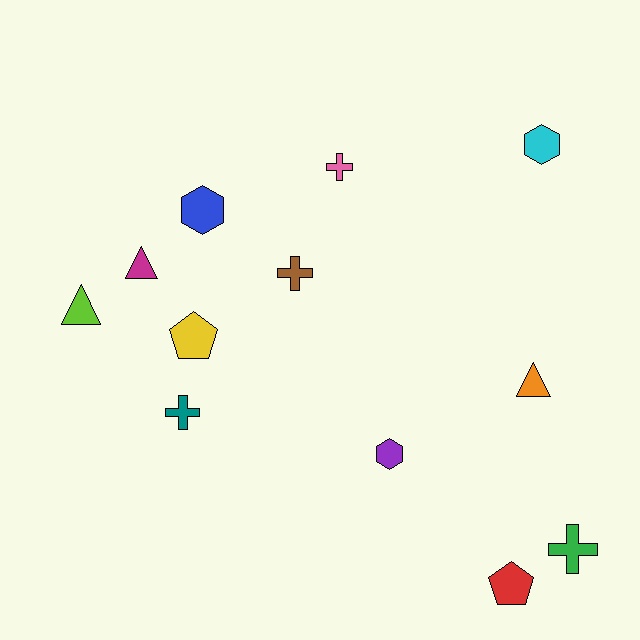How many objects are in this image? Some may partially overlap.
There are 12 objects.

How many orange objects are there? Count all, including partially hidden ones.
There is 1 orange object.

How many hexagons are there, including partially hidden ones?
There are 3 hexagons.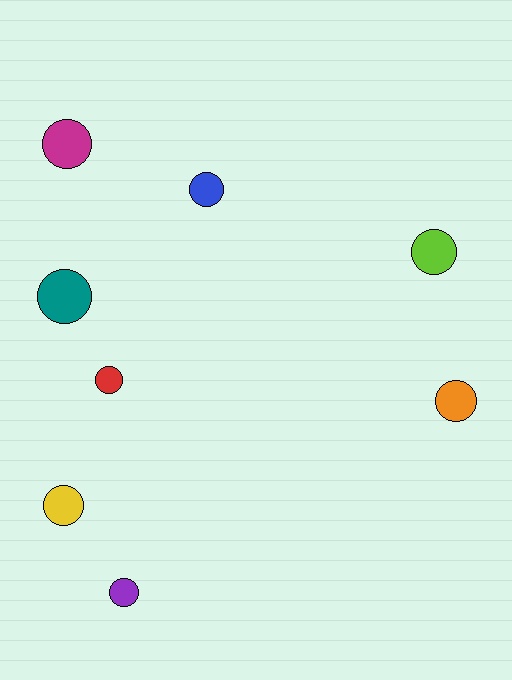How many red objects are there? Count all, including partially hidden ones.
There is 1 red object.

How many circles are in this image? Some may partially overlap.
There are 8 circles.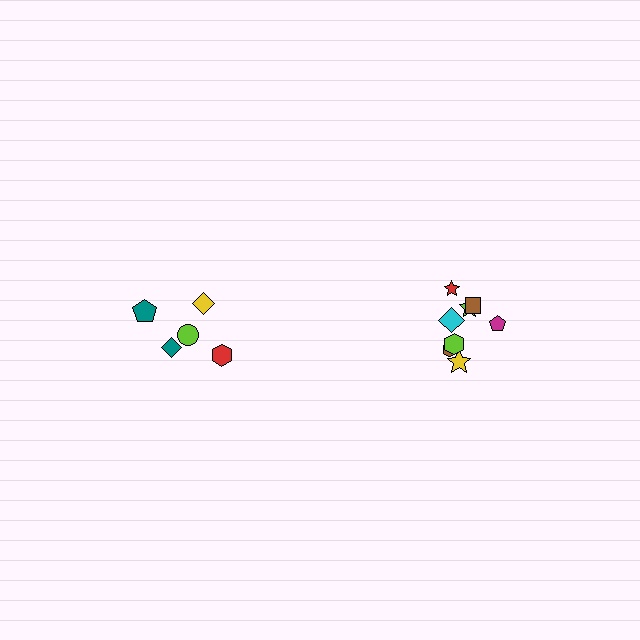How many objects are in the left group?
There are 5 objects.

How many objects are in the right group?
There are 8 objects.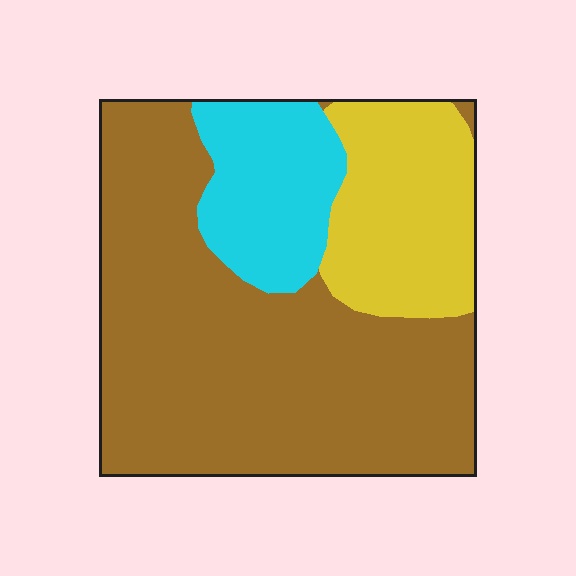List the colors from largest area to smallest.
From largest to smallest: brown, yellow, cyan.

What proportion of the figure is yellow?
Yellow covers 21% of the figure.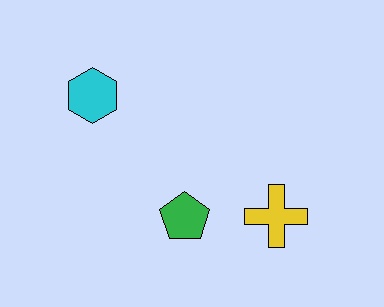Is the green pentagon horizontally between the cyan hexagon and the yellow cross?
Yes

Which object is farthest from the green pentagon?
The cyan hexagon is farthest from the green pentagon.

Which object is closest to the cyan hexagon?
The green pentagon is closest to the cyan hexagon.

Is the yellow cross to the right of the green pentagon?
Yes